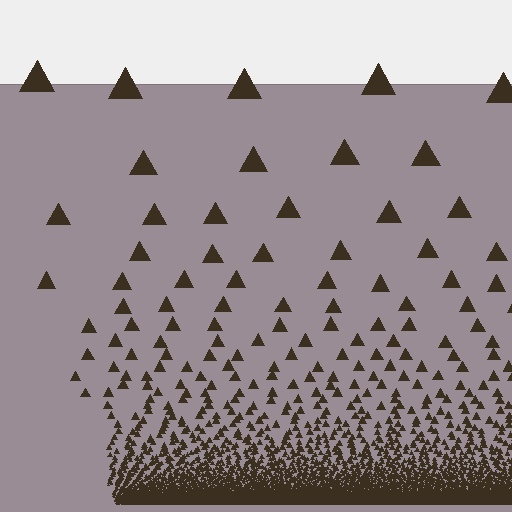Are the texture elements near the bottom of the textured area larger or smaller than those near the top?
Smaller. The gradient is inverted — elements near the bottom are smaller and denser.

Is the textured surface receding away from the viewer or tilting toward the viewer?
The surface appears to tilt toward the viewer. Texture elements get larger and sparser toward the top.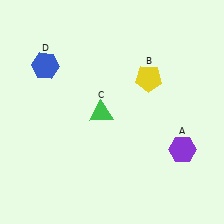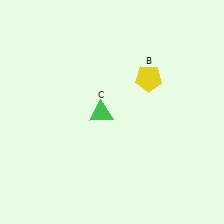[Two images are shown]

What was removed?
The blue hexagon (D), the purple hexagon (A) were removed in Image 2.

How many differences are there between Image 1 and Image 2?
There are 2 differences between the two images.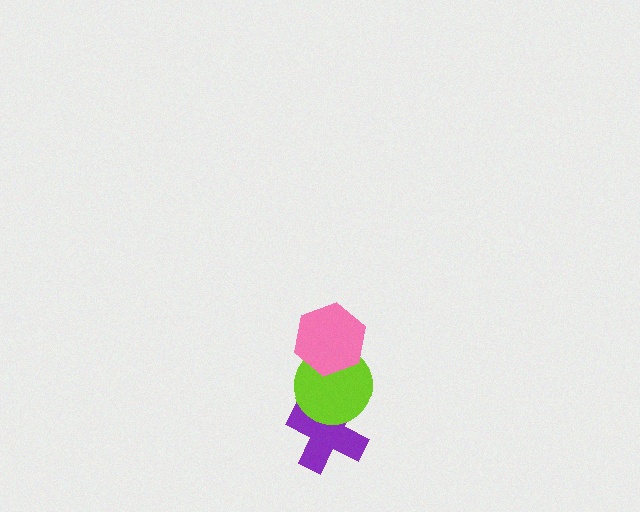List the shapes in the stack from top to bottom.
From top to bottom: the pink hexagon, the lime circle, the purple cross.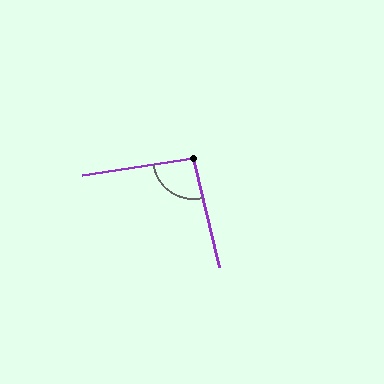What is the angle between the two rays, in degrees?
Approximately 95 degrees.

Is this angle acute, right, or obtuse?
It is approximately a right angle.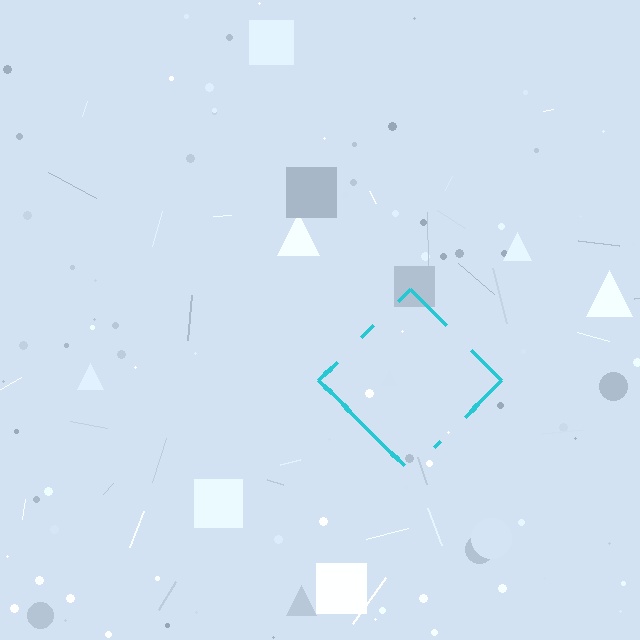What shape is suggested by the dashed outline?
The dashed outline suggests a diamond.